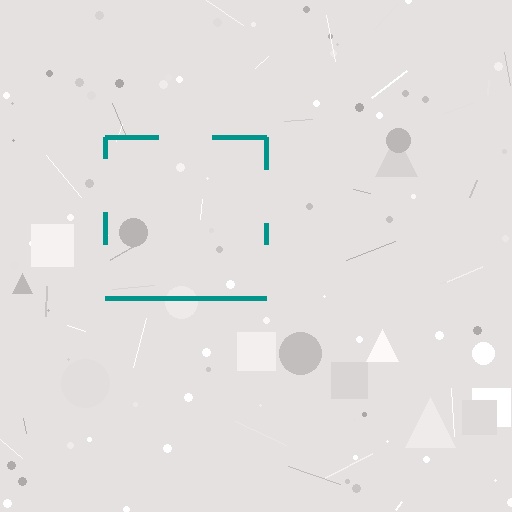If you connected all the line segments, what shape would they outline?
They would outline a square.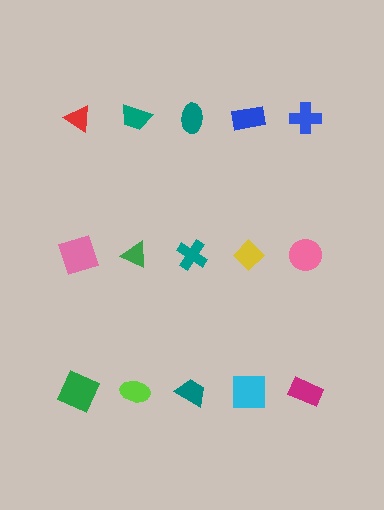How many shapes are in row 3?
5 shapes.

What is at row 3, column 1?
A green square.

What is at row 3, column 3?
A teal trapezoid.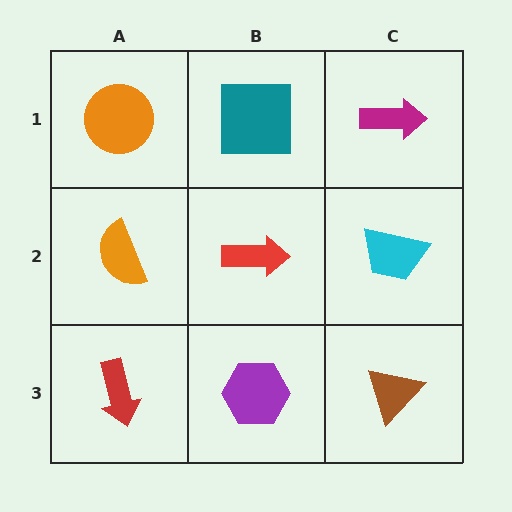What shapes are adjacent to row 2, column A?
An orange circle (row 1, column A), a red arrow (row 3, column A), a red arrow (row 2, column B).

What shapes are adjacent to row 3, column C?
A cyan trapezoid (row 2, column C), a purple hexagon (row 3, column B).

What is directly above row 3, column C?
A cyan trapezoid.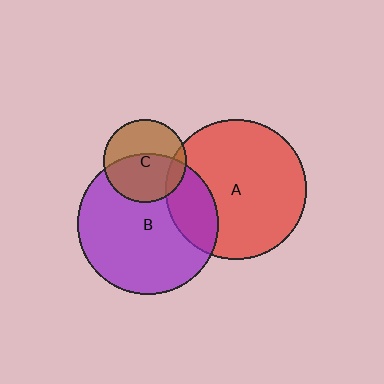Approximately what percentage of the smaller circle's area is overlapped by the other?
Approximately 20%.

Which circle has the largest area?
Circle B (purple).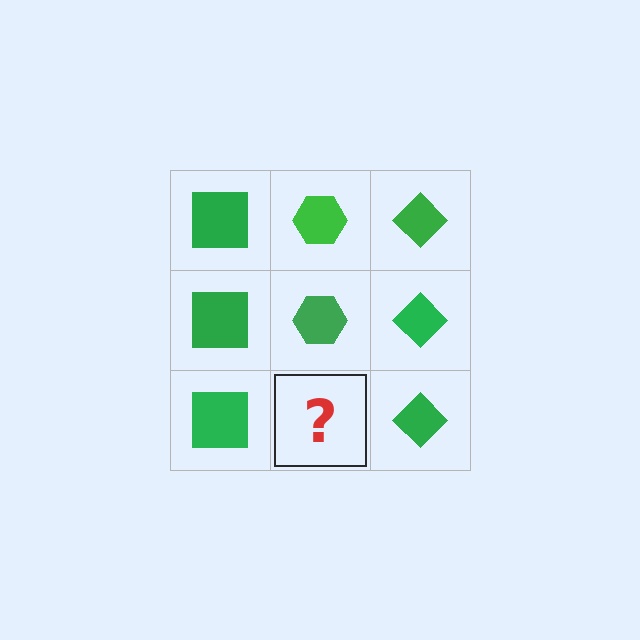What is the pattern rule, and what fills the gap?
The rule is that each column has a consistent shape. The gap should be filled with a green hexagon.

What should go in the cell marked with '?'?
The missing cell should contain a green hexagon.